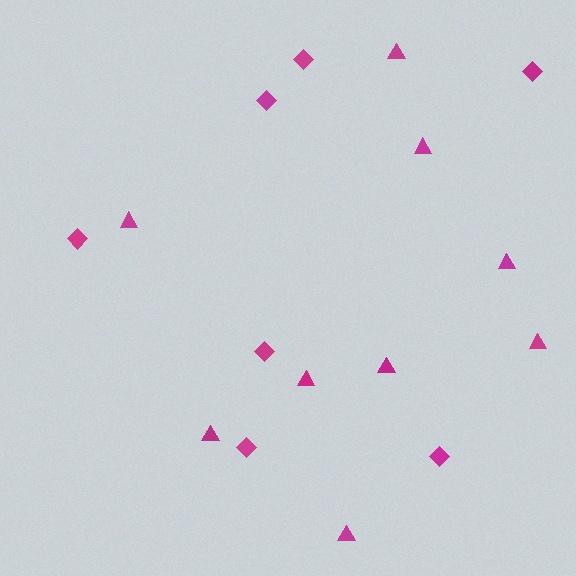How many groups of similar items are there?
There are 2 groups: one group of triangles (9) and one group of diamonds (7).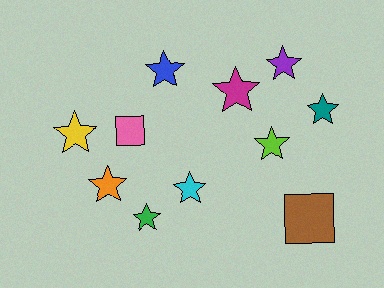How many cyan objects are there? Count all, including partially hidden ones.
There is 1 cyan object.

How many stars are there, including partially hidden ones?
There are 9 stars.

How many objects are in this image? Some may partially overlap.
There are 11 objects.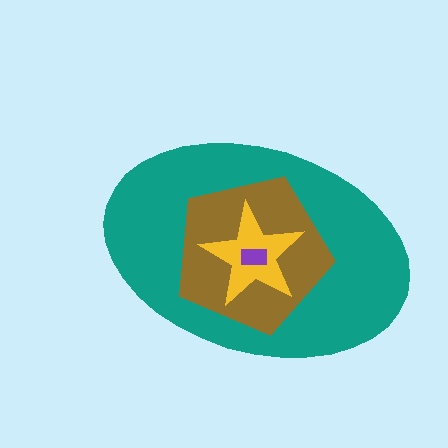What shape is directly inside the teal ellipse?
The brown pentagon.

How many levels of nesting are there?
4.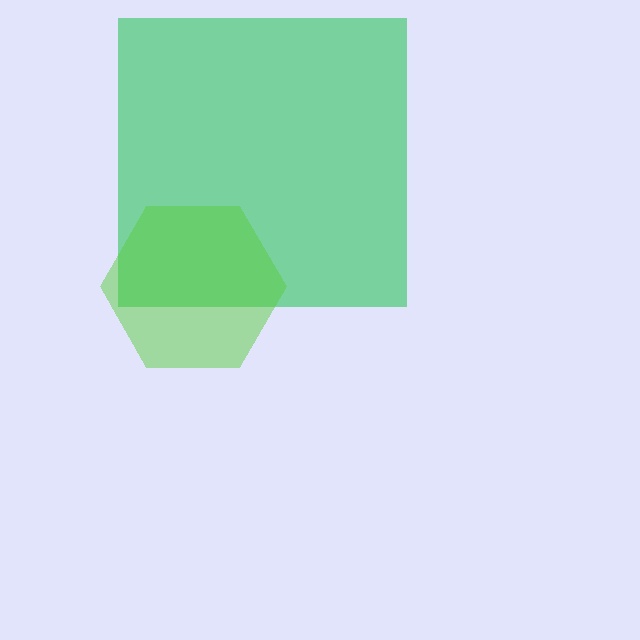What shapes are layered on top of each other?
The layered shapes are: a green square, a lime hexagon.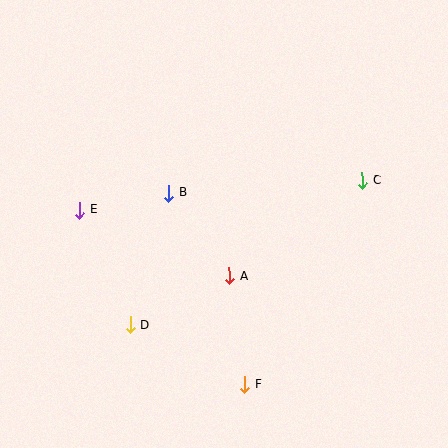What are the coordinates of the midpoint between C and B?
The midpoint between C and B is at (265, 187).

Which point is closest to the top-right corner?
Point C is closest to the top-right corner.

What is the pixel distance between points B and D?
The distance between B and D is 137 pixels.